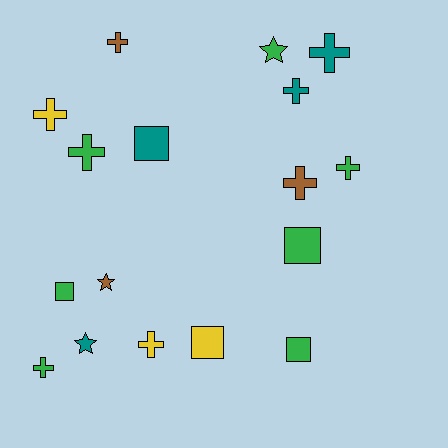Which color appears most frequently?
Green, with 7 objects.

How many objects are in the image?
There are 17 objects.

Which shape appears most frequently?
Cross, with 9 objects.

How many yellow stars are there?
There are no yellow stars.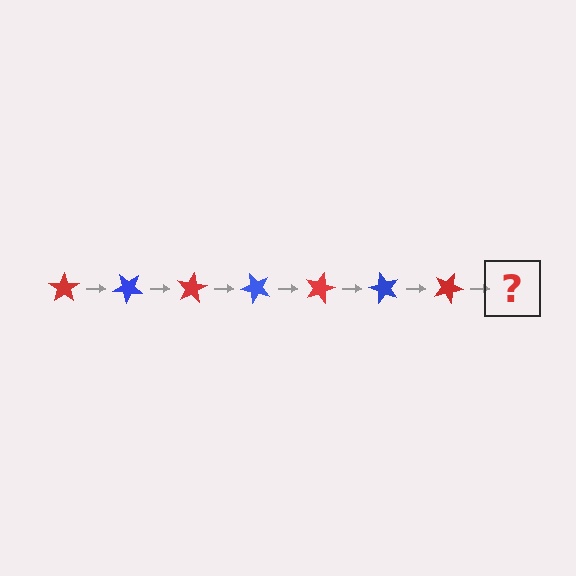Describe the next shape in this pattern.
It should be a blue star, rotated 280 degrees from the start.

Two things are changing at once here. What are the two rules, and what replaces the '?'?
The two rules are that it rotates 40 degrees each step and the color cycles through red and blue. The '?' should be a blue star, rotated 280 degrees from the start.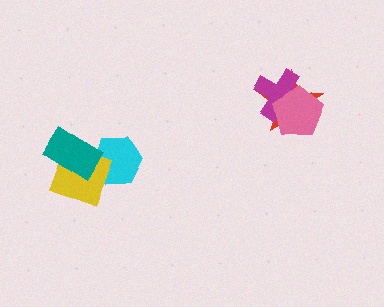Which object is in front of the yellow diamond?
The teal rectangle is in front of the yellow diamond.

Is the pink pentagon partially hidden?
No, no other shape covers it.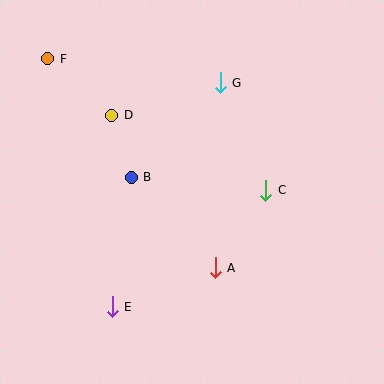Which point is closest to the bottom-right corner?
Point A is closest to the bottom-right corner.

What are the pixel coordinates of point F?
Point F is at (48, 59).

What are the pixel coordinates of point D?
Point D is at (112, 115).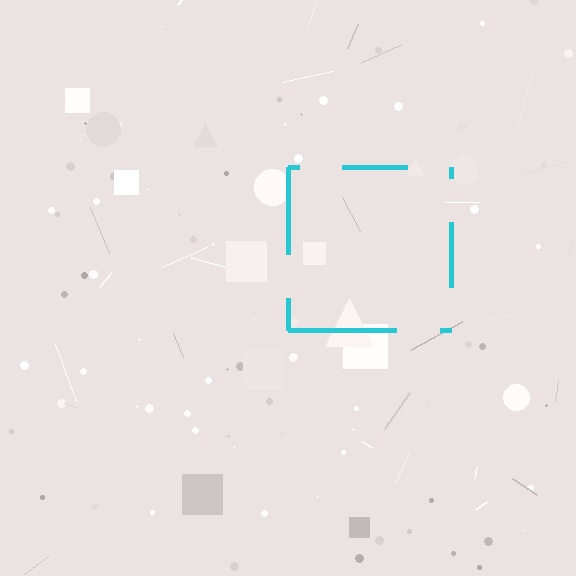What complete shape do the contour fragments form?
The contour fragments form a square.